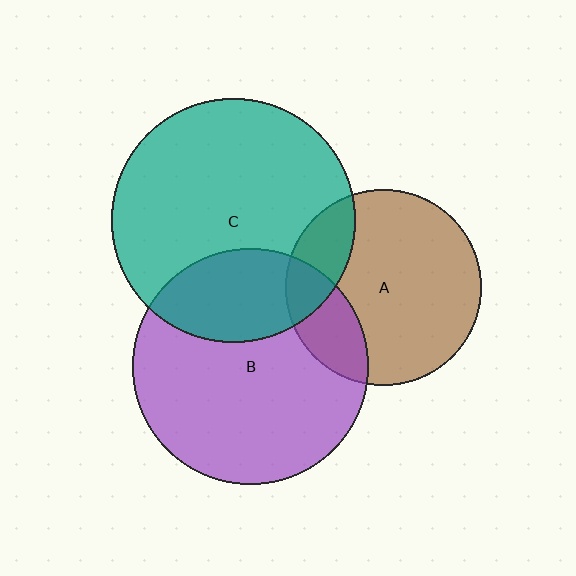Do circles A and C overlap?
Yes.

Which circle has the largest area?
Circle C (teal).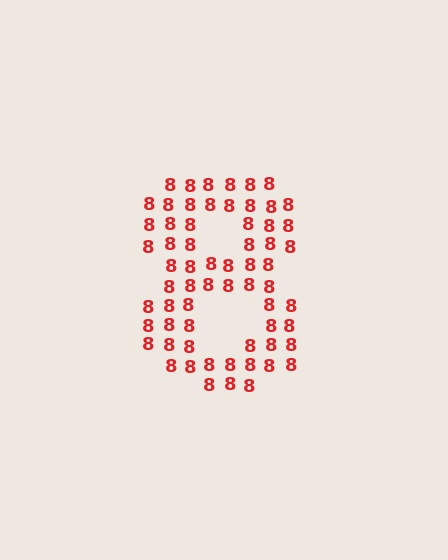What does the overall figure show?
The overall figure shows the digit 8.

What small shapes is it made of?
It is made of small digit 8's.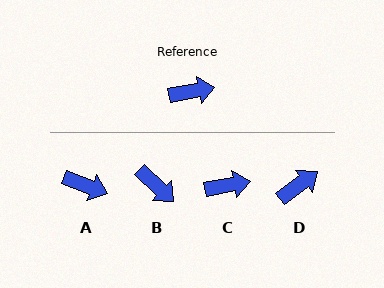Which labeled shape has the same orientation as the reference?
C.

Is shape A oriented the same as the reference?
No, it is off by about 32 degrees.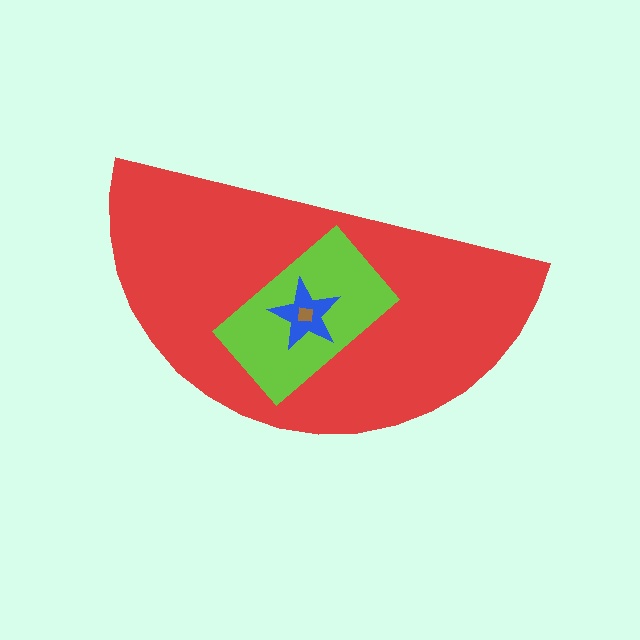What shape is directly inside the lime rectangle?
The blue star.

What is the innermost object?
The brown square.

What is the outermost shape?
The red semicircle.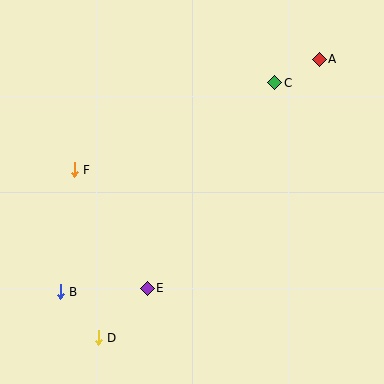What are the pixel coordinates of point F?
Point F is at (74, 170).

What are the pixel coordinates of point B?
Point B is at (60, 292).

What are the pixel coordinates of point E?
Point E is at (147, 288).